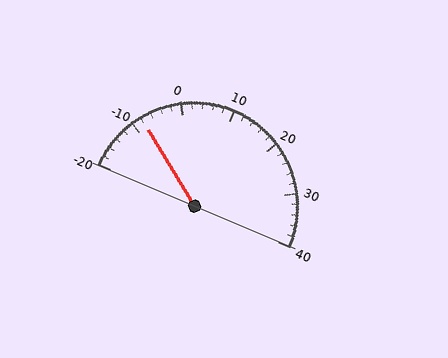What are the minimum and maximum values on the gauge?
The gauge ranges from -20 to 40.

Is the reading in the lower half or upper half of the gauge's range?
The reading is in the lower half of the range (-20 to 40).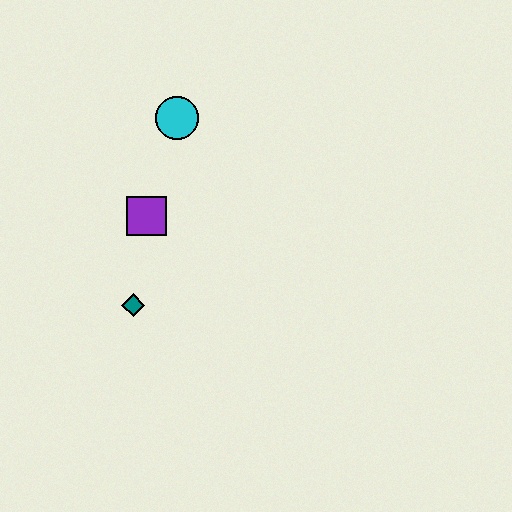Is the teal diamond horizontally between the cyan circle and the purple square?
No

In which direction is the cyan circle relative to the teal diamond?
The cyan circle is above the teal diamond.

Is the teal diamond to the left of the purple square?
Yes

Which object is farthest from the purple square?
The cyan circle is farthest from the purple square.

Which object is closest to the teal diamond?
The purple square is closest to the teal diamond.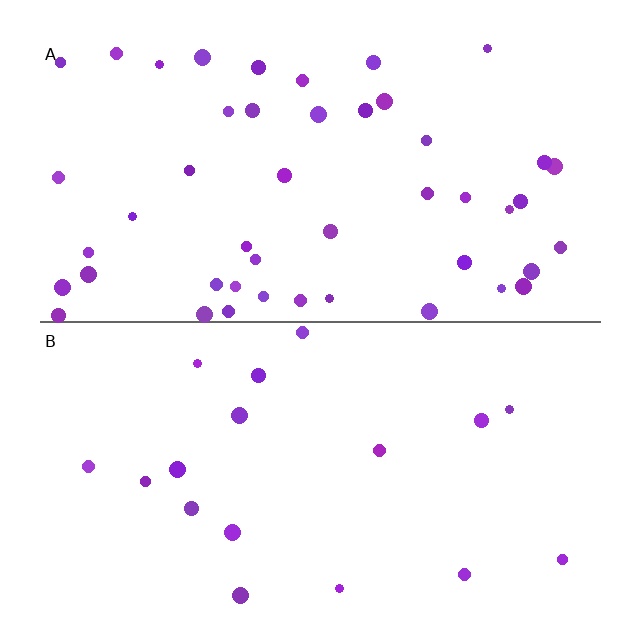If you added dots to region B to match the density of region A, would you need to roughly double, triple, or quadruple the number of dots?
Approximately triple.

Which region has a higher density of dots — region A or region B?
A (the top).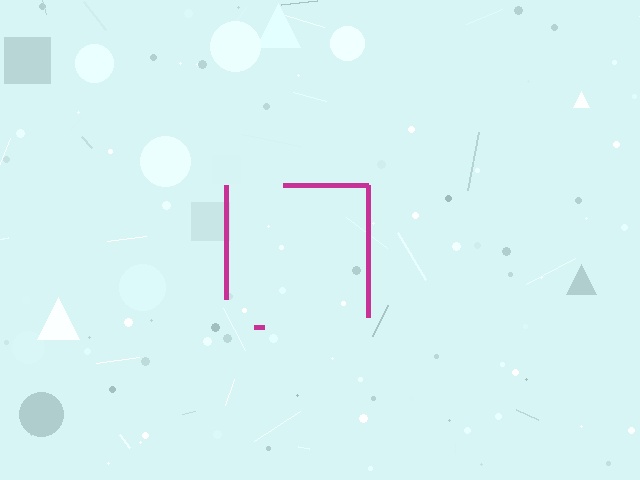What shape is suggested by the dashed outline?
The dashed outline suggests a square.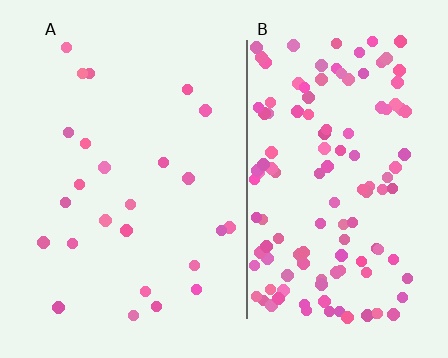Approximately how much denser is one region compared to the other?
Approximately 5.1× — region B over region A.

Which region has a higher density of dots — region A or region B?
B (the right).